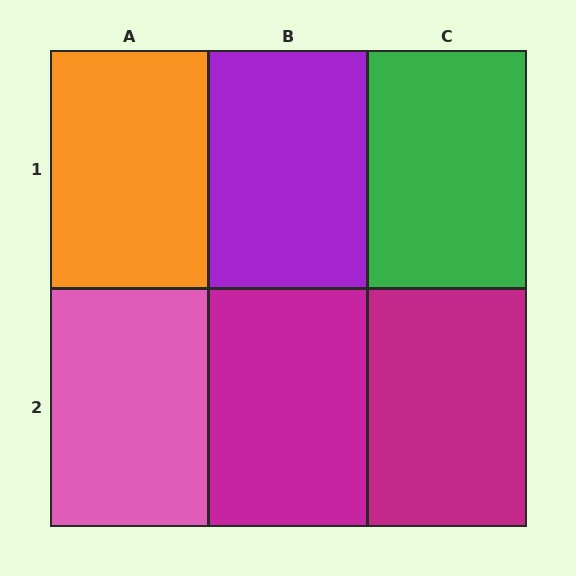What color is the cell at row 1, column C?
Green.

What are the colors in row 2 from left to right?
Pink, magenta, magenta.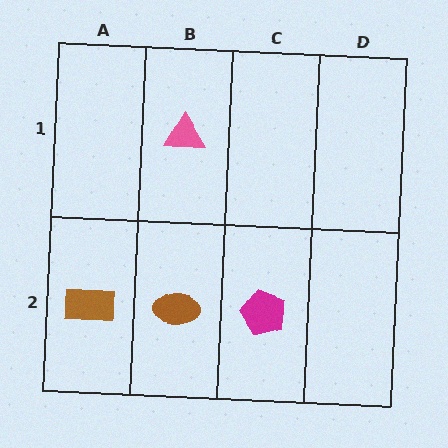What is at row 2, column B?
A brown ellipse.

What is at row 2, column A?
A brown rectangle.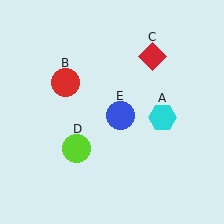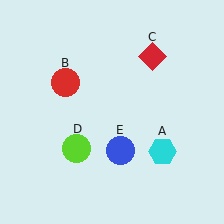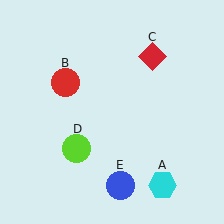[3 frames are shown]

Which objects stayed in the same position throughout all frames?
Red circle (object B) and red diamond (object C) and lime circle (object D) remained stationary.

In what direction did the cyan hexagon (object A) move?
The cyan hexagon (object A) moved down.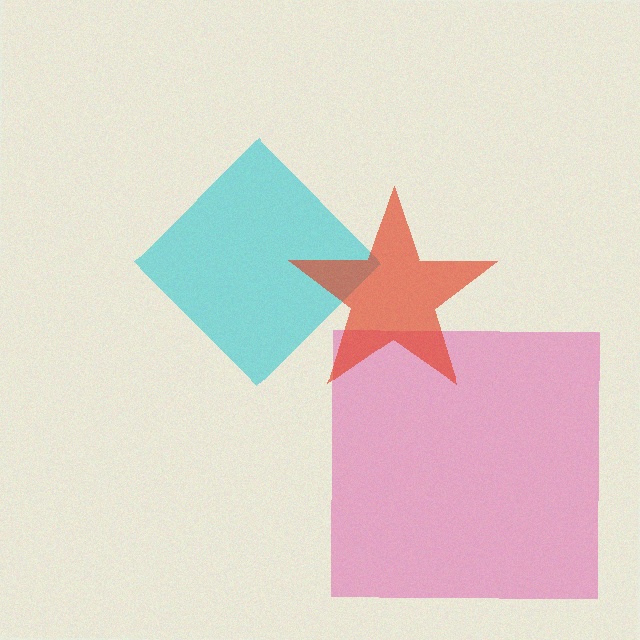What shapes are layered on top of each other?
The layered shapes are: a pink square, a cyan diamond, a red star.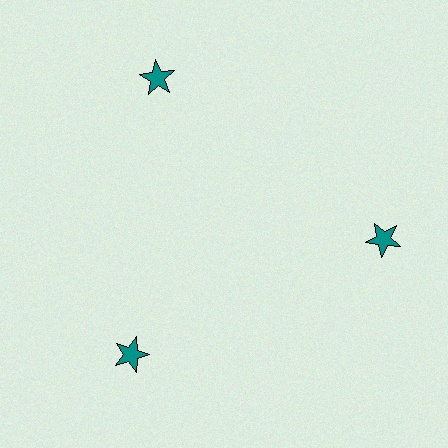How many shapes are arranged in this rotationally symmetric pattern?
There are 3 shapes, arranged in 3 groups of 1.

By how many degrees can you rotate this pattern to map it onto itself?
The pattern maps onto itself every 120 degrees of rotation.